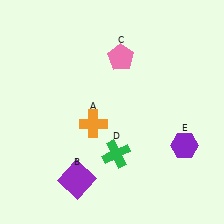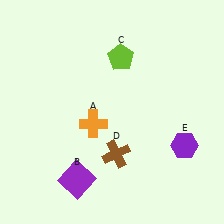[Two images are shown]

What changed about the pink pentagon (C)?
In Image 1, C is pink. In Image 2, it changed to lime.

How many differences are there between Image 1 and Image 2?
There are 2 differences between the two images.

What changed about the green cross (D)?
In Image 1, D is green. In Image 2, it changed to brown.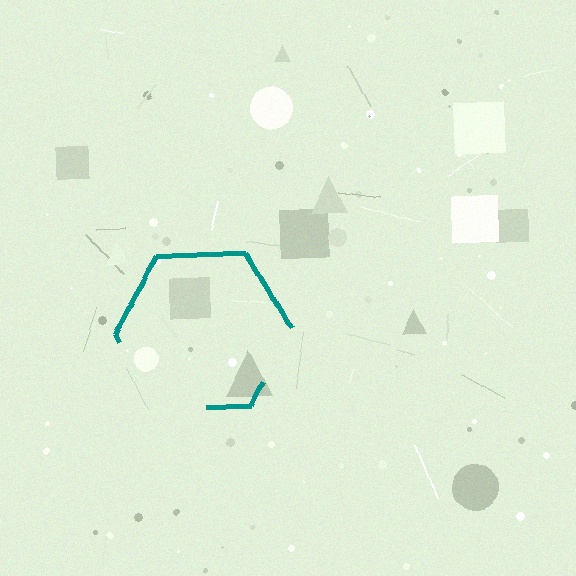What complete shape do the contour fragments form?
The contour fragments form a hexagon.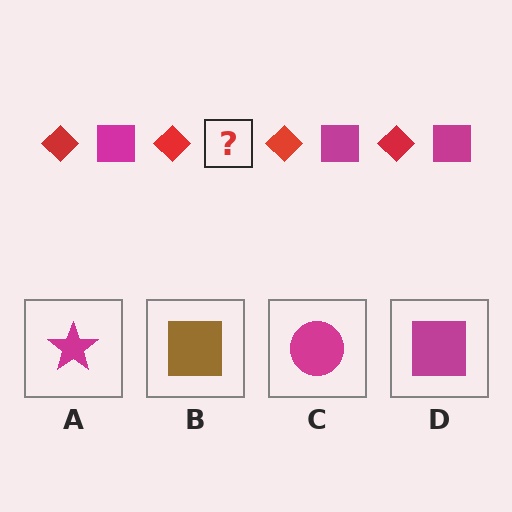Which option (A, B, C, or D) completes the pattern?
D.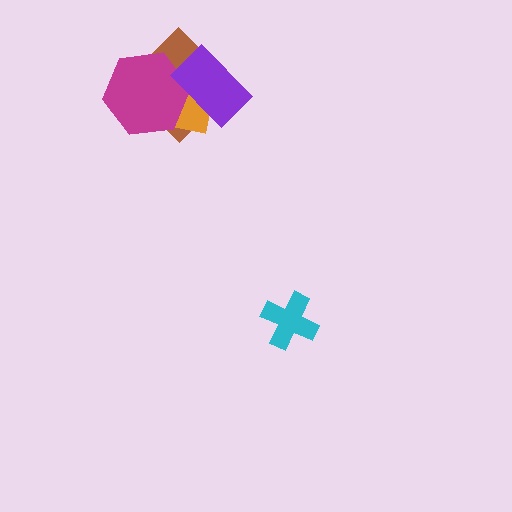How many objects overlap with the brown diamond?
3 objects overlap with the brown diamond.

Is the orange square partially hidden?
Yes, it is partially covered by another shape.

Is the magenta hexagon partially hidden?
Yes, it is partially covered by another shape.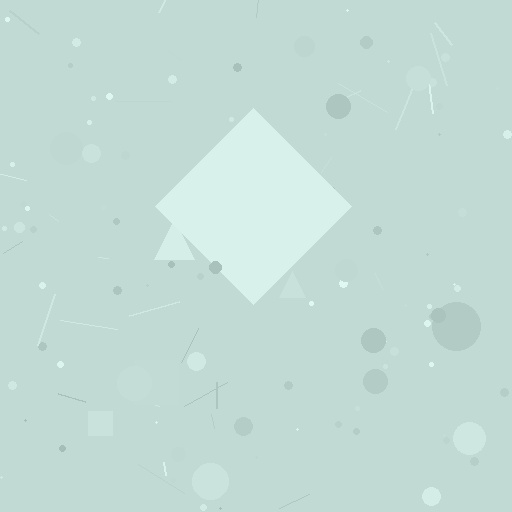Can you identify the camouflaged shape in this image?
The camouflaged shape is a diamond.